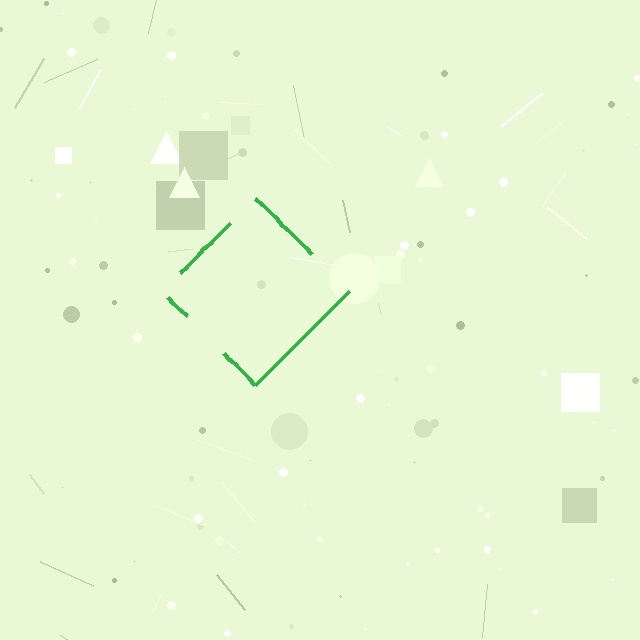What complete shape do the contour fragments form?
The contour fragments form a diamond.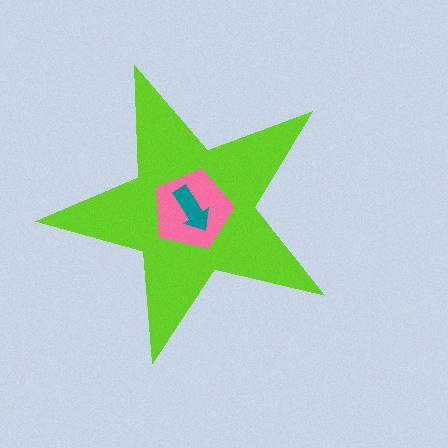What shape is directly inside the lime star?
The pink pentagon.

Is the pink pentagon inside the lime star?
Yes.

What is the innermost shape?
The teal arrow.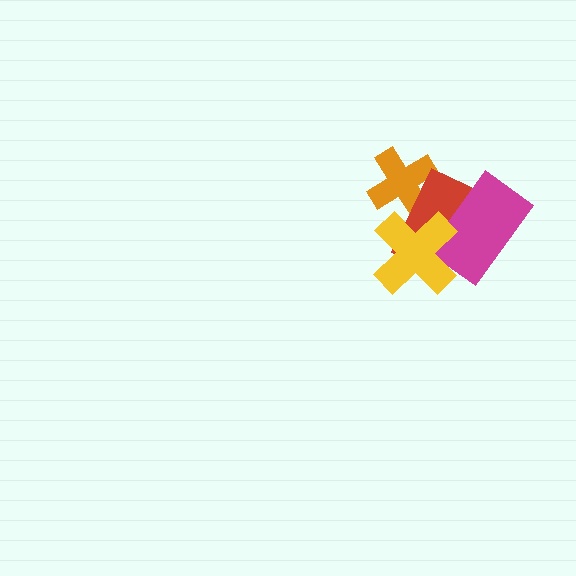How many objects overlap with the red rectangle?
3 objects overlap with the red rectangle.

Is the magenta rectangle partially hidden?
Yes, it is partially covered by another shape.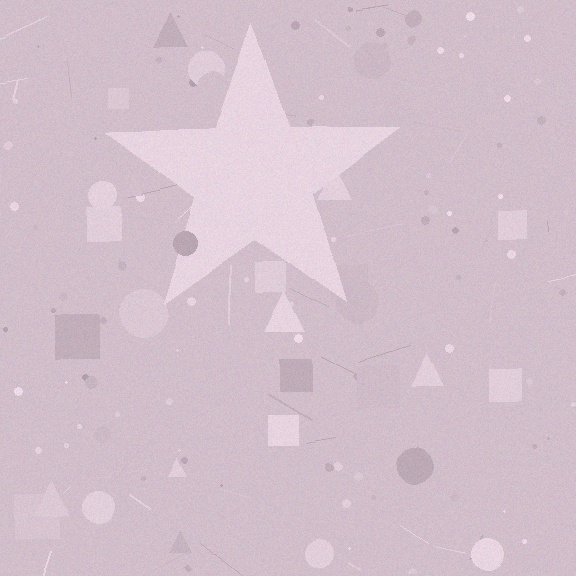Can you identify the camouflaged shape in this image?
The camouflaged shape is a star.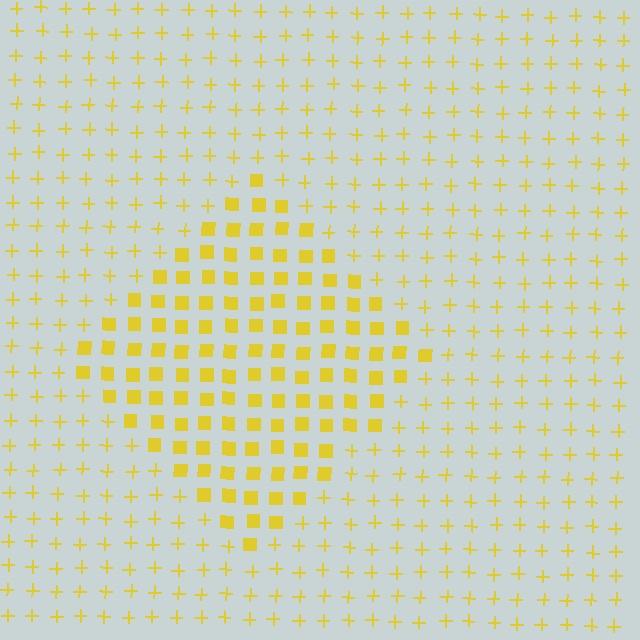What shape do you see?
I see a diamond.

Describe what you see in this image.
The image is filled with small yellow elements arranged in a uniform grid. A diamond-shaped region contains squares, while the surrounding area contains plus signs. The boundary is defined purely by the change in element shape.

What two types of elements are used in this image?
The image uses squares inside the diamond region and plus signs outside it.